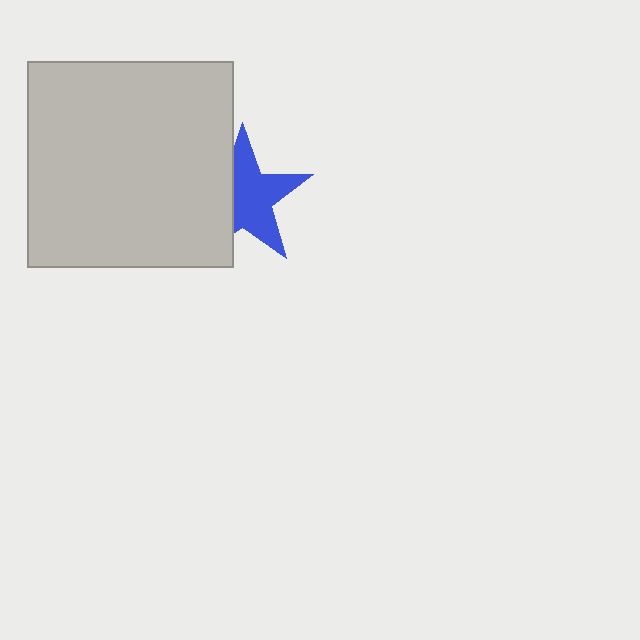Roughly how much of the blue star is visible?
About half of it is visible (roughly 63%).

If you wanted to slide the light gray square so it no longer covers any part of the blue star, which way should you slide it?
Slide it left — that is the most direct way to separate the two shapes.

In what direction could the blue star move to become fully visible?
The blue star could move right. That would shift it out from behind the light gray square entirely.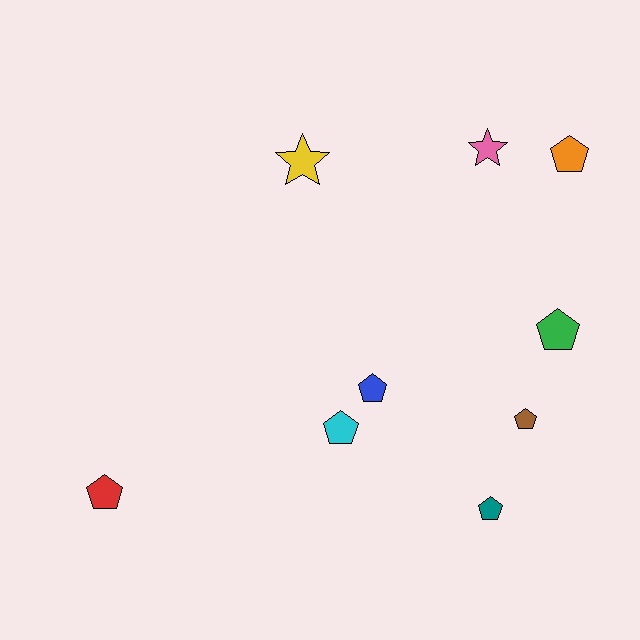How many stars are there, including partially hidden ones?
There are 2 stars.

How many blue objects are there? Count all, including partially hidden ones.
There is 1 blue object.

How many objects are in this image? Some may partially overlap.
There are 9 objects.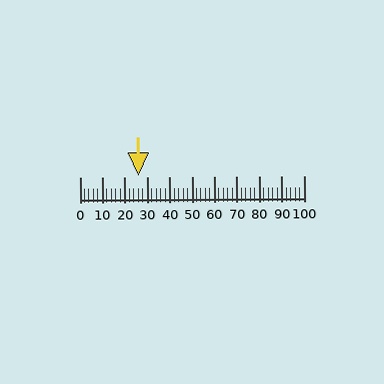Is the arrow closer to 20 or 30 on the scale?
The arrow is closer to 30.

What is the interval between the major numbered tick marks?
The major tick marks are spaced 10 units apart.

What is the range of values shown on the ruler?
The ruler shows values from 0 to 100.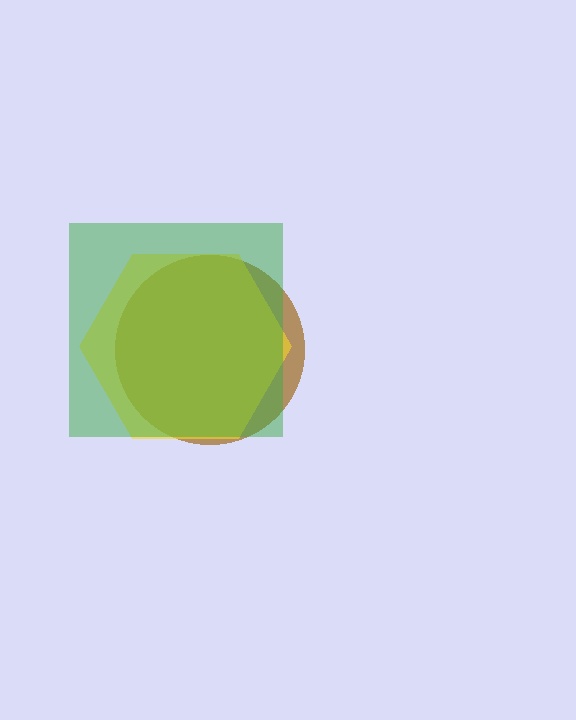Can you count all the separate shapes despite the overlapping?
Yes, there are 3 separate shapes.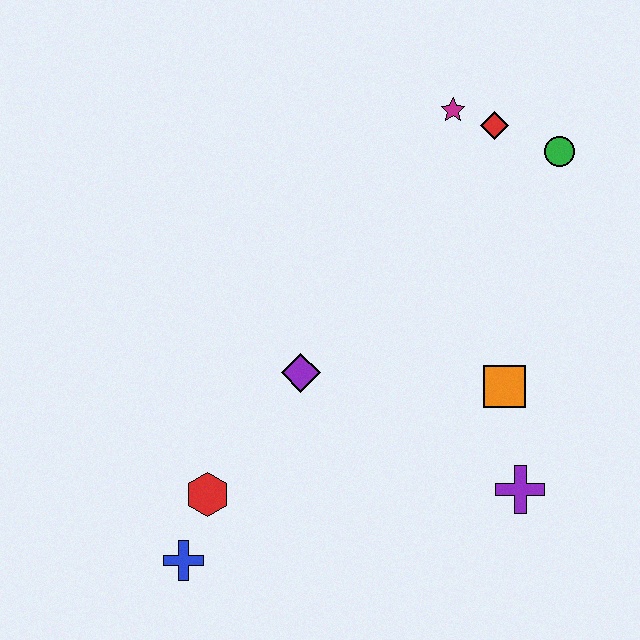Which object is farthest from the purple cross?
The magenta star is farthest from the purple cross.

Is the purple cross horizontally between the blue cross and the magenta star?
No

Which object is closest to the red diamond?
The magenta star is closest to the red diamond.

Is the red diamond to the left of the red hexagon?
No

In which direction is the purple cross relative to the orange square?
The purple cross is below the orange square.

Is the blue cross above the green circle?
No